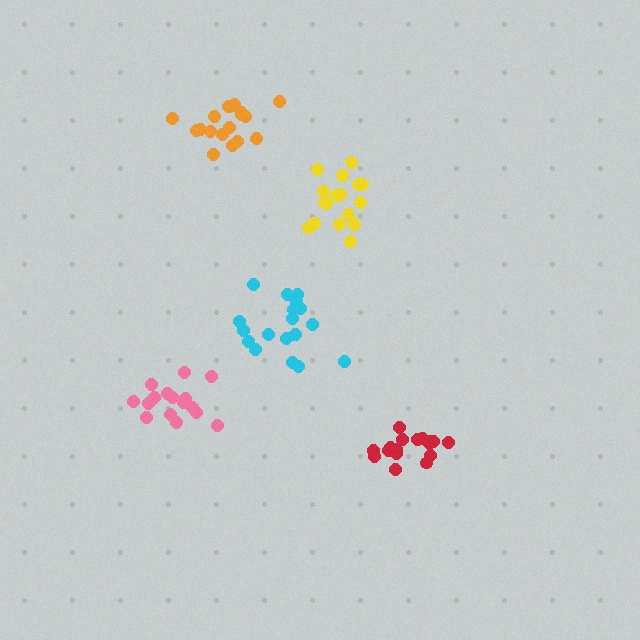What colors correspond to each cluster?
The clusters are colored: cyan, red, orange, yellow, pink.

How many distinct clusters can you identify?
There are 5 distinct clusters.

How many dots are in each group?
Group 1: 18 dots, Group 2: 17 dots, Group 3: 19 dots, Group 4: 17 dots, Group 5: 16 dots (87 total).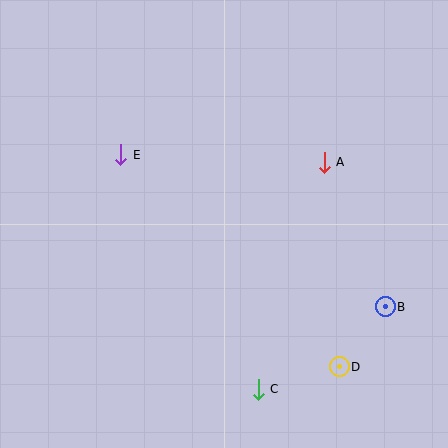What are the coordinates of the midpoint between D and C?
The midpoint between D and C is at (299, 378).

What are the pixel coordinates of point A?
Point A is at (324, 162).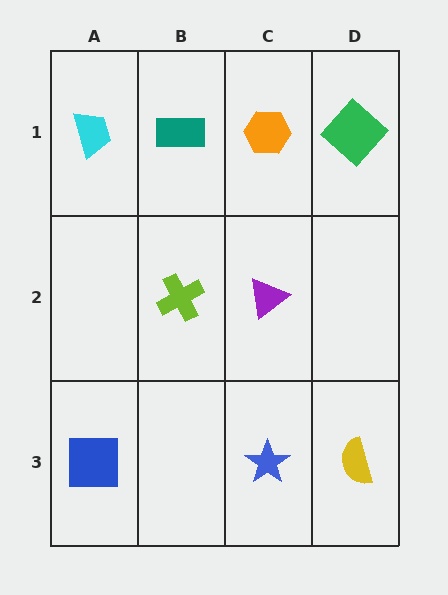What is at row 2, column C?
A purple triangle.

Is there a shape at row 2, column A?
No, that cell is empty.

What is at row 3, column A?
A blue square.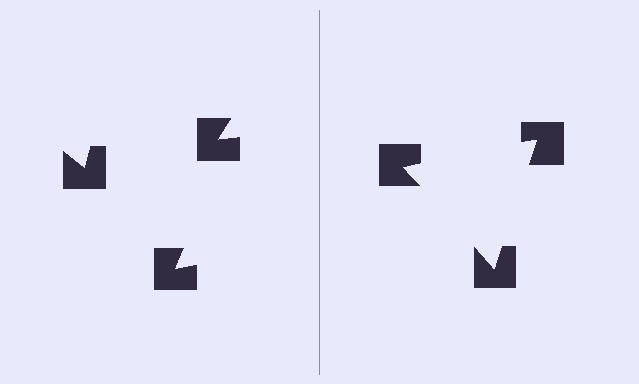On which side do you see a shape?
An illusory triangle appears on the right side. On the left side the wedge cuts are rotated, so no coherent shape forms.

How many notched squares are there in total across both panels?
6 — 3 on each side.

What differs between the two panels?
The notched squares are positioned identically on both sides; only the wedge orientations differ. On the right they align to a triangle; on the left they are misaligned.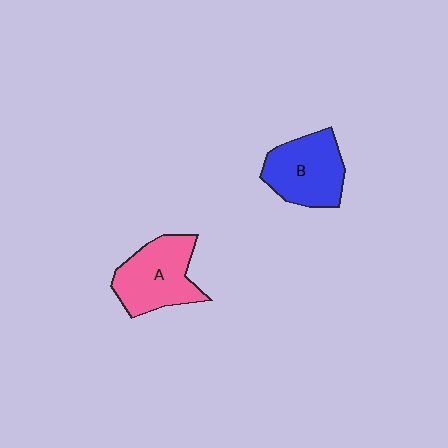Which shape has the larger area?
Shape A (pink).